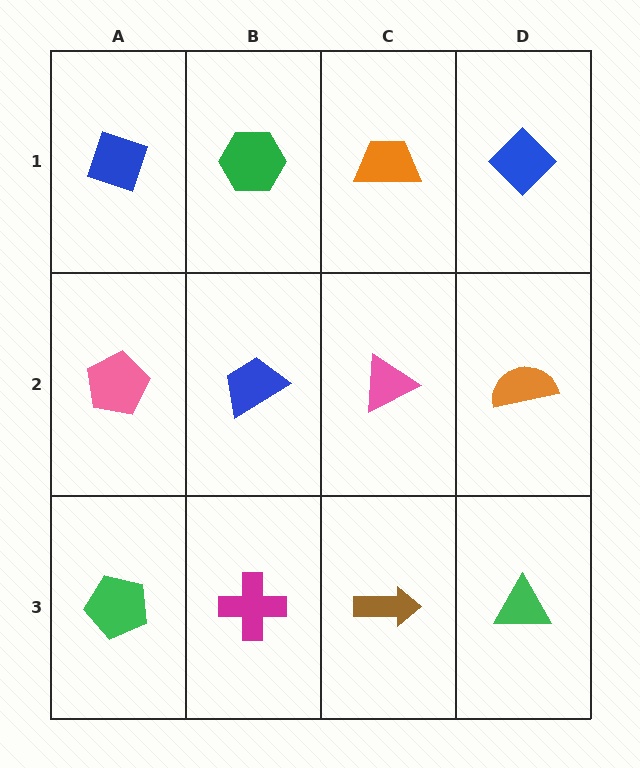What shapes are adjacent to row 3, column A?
A pink pentagon (row 2, column A), a magenta cross (row 3, column B).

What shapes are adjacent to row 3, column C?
A pink triangle (row 2, column C), a magenta cross (row 3, column B), a green triangle (row 3, column D).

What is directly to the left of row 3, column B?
A green pentagon.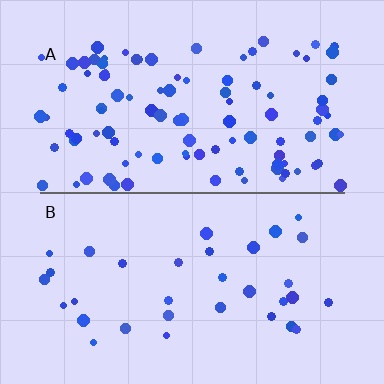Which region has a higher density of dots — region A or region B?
A (the top).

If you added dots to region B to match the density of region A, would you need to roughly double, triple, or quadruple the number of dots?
Approximately triple.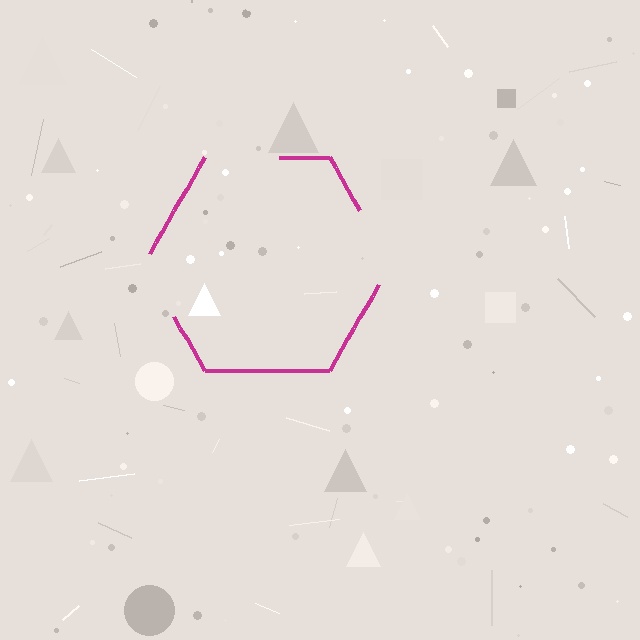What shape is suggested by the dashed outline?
The dashed outline suggests a hexagon.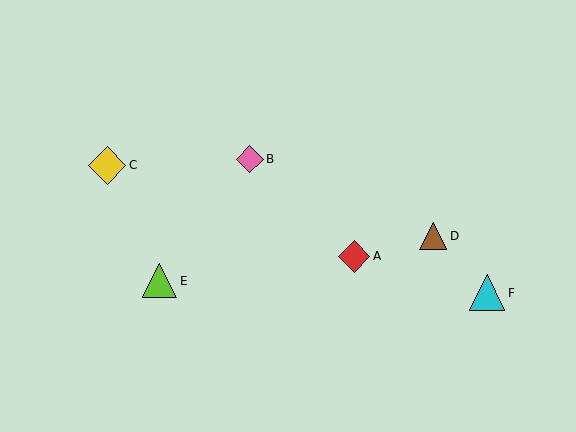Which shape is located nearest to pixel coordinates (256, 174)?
The pink diamond (labeled B) at (250, 159) is nearest to that location.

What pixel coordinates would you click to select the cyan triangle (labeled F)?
Click at (487, 293) to select the cyan triangle F.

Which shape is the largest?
The yellow diamond (labeled C) is the largest.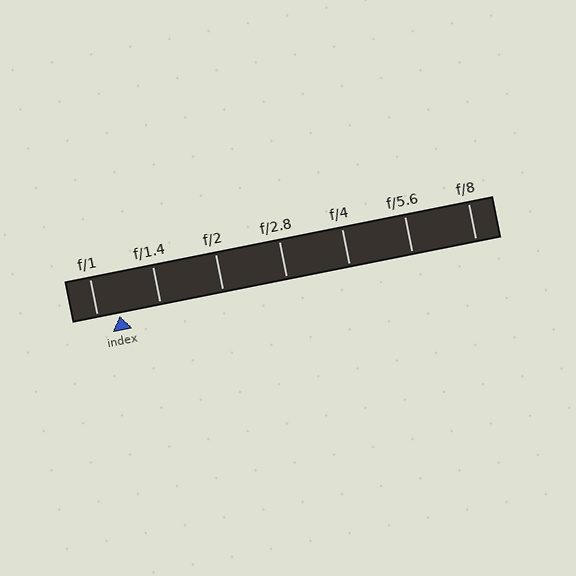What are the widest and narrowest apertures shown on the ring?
The widest aperture shown is f/1 and the narrowest is f/8.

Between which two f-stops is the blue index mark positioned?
The index mark is between f/1 and f/1.4.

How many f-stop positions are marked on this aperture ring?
There are 7 f-stop positions marked.